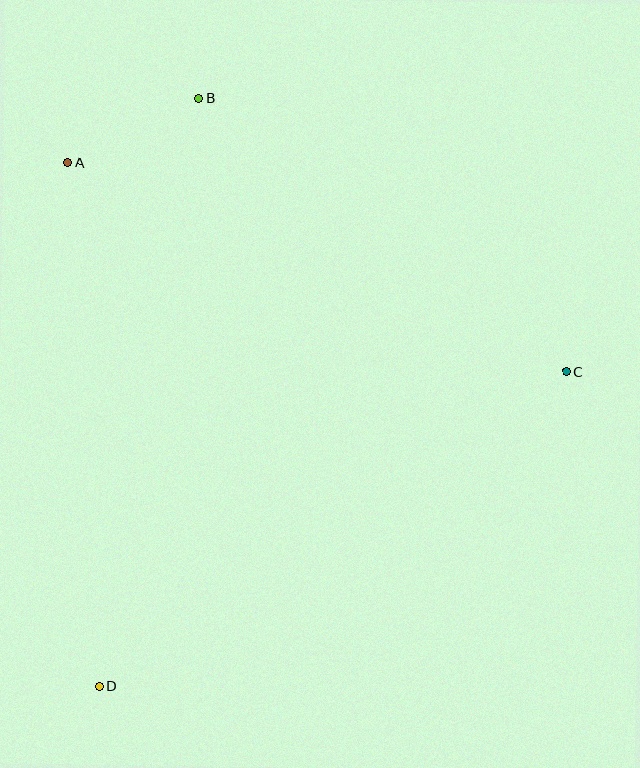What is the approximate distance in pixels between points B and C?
The distance between B and C is approximately 457 pixels.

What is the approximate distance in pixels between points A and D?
The distance between A and D is approximately 524 pixels.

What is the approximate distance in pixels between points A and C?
The distance between A and C is approximately 540 pixels.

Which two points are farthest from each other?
Points B and D are farthest from each other.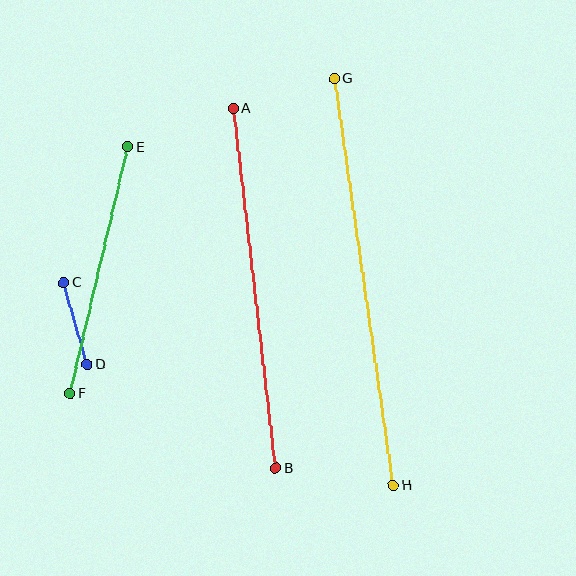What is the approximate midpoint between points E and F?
The midpoint is at approximately (99, 270) pixels.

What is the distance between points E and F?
The distance is approximately 254 pixels.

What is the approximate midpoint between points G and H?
The midpoint is at approximately (364, 282) pixels.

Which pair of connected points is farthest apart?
Points G and H are farthest apart.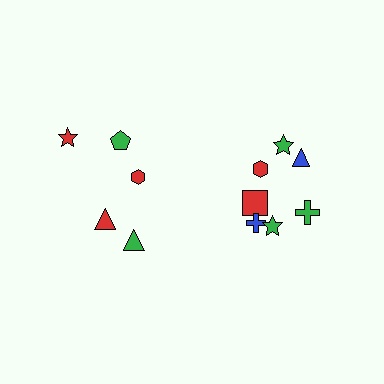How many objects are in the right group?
There are 7 objects.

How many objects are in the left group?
There are 5 objects.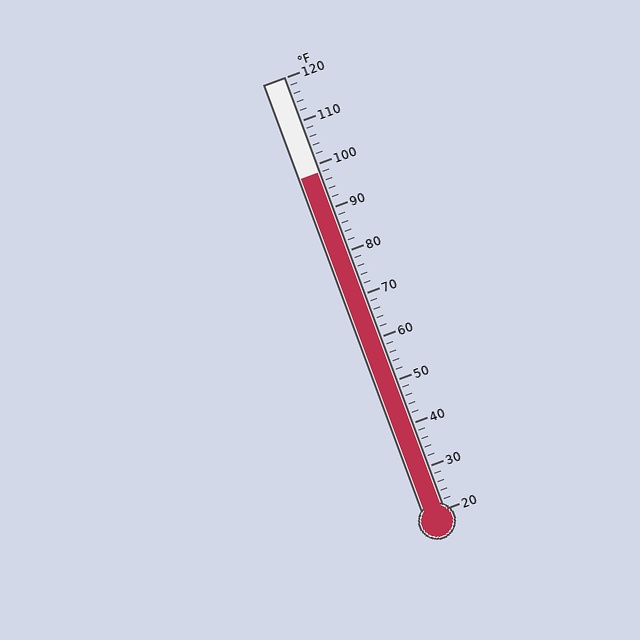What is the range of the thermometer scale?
The thermometer scale ranges from 20°F to 120°F.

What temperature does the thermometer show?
The thermometer shows approximately 98°F.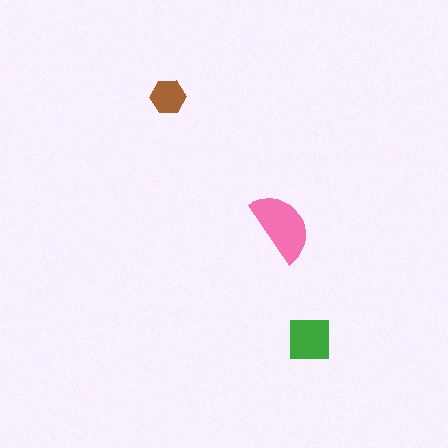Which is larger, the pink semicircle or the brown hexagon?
The pink semicircle.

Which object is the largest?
The pink semicircle.